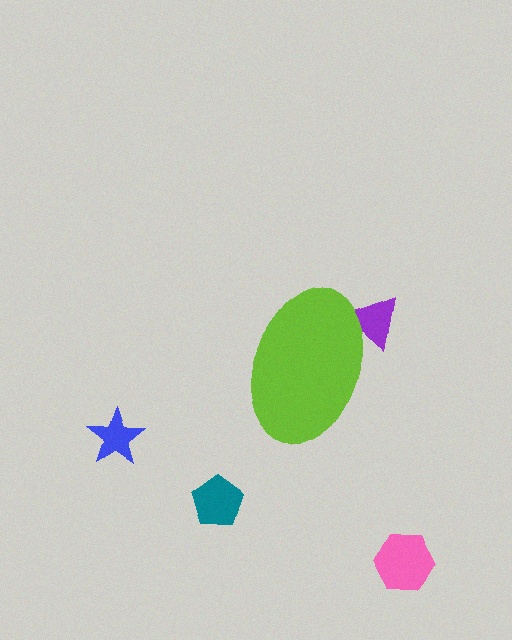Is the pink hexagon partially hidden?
No, the pink hexagon is fully visible.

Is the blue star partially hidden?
No, the blue star is fully visible.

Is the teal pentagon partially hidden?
No, the teal pentagon is fully visible.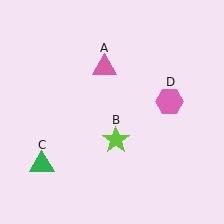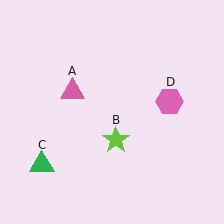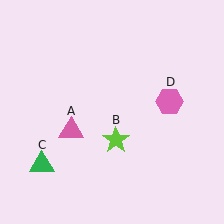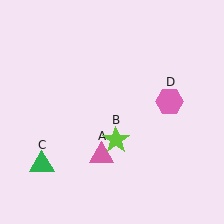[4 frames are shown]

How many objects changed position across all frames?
1 object changed position: pink triangle (object A).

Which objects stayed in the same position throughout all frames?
Lime star (object B) and green triangle (object C) and pink hexagon (object D) remained stationary.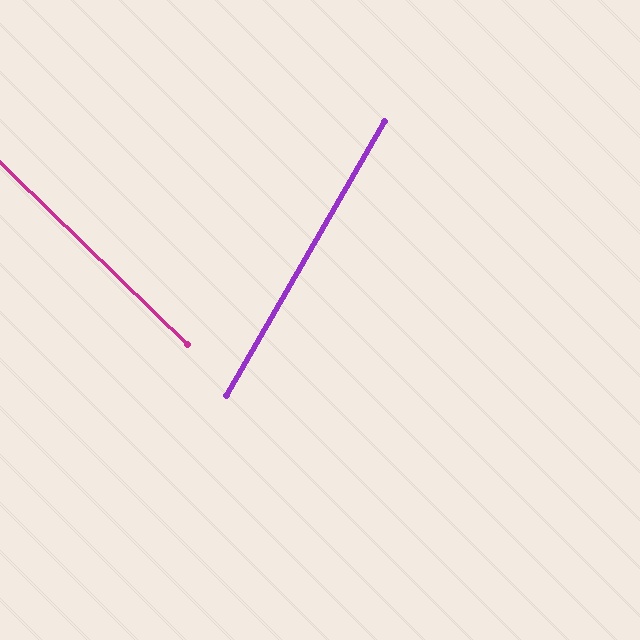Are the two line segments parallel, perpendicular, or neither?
Neither parallel nor perpendicular — they differ by about 76°.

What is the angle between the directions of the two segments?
Approximately 76 degrees.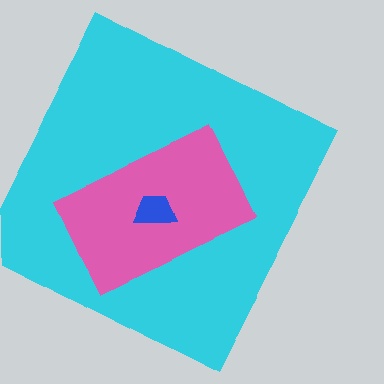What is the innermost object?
The blue trapezoid.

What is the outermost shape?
The cyan square.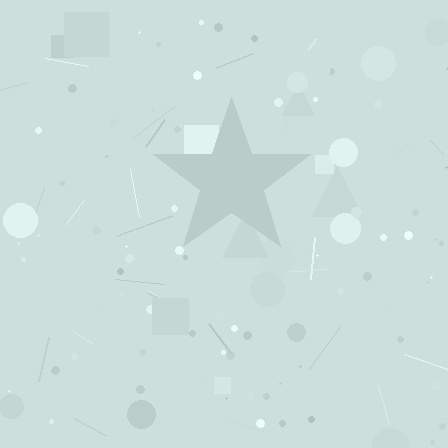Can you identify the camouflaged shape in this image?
The camouflaged shape is a star.